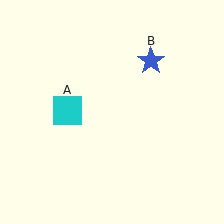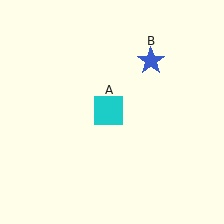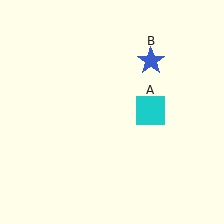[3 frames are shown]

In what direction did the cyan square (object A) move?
The cyan square (object A) moved right.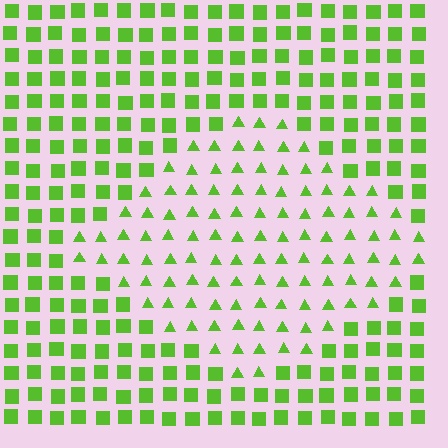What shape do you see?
I see a diamond.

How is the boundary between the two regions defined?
The boundary is defined by a change in element shape: triangles inside vs. squares outside. All elements share the same color and spacing.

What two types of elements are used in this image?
The image uses triangles inside the diamond region and squares outside it.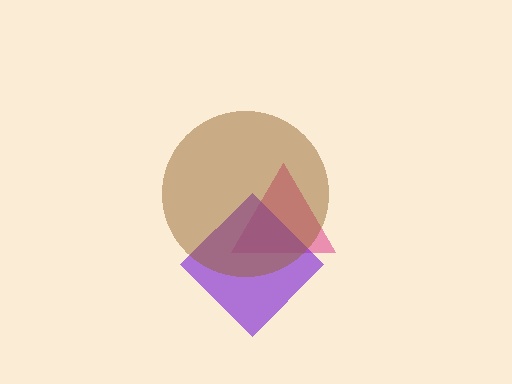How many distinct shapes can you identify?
There are 3 distinct shapes: a pink triangle, a purple diamond, a brown circle.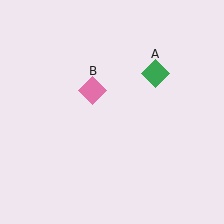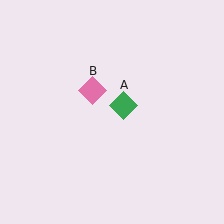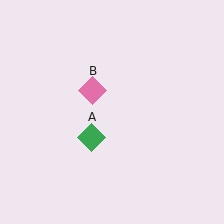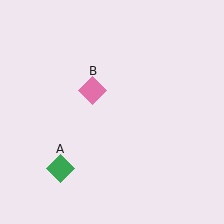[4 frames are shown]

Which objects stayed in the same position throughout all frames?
Pink diamond (object B) remained stationary.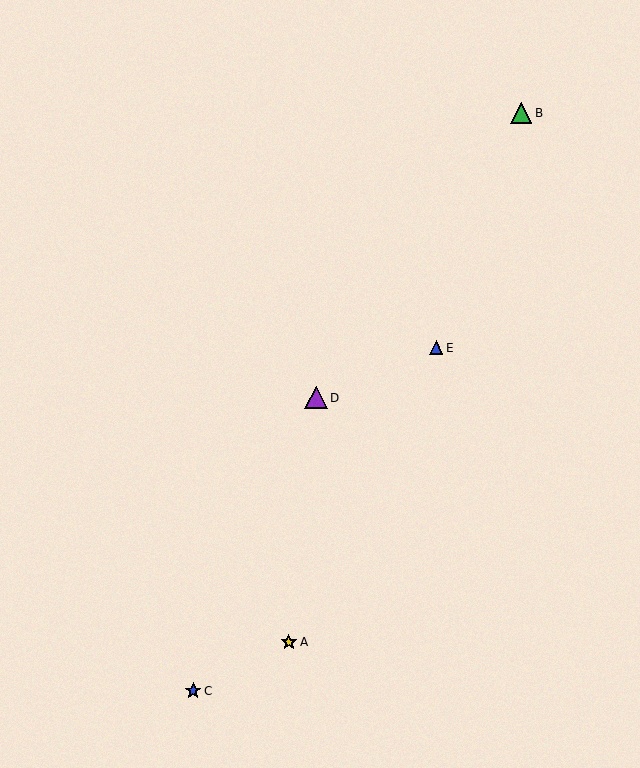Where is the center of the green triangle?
The center of the green triangle is at (521, 113).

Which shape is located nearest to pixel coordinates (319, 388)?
The purple triangle (labeled D) at (316, 398) is nearest to that location.